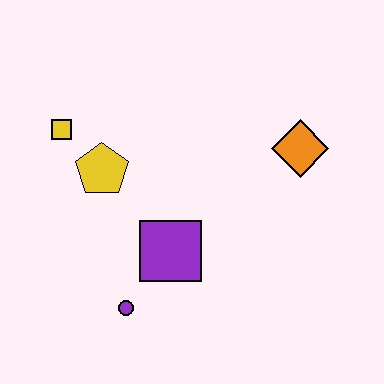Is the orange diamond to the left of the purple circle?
No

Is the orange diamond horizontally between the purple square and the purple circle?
No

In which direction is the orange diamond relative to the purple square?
The orange diamond is to the right of the purple square.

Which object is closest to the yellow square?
The yellow pentagon is closest to the yellow square.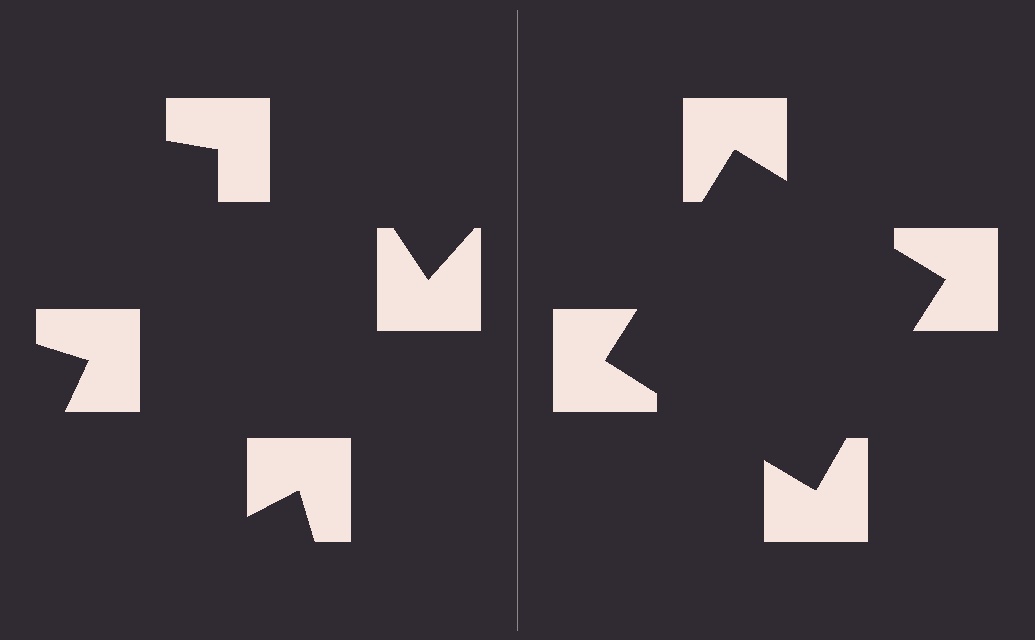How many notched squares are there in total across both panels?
8 — 4 on each side.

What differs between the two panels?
The notched squares are positioned identically on both sides; only the wedge orientations differ. On the right they align to a square; on the left they are misaligned.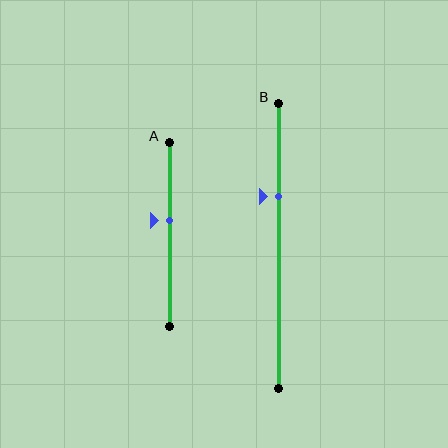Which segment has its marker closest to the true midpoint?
Segment A has its marker closest to the true midpoint.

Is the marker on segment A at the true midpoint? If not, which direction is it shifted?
No, the marker on segment A is shifted upward by about 7% of the segment length.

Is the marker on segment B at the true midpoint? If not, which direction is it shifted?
No, the marker on segment B is shifted upward by about 17% of the segment length.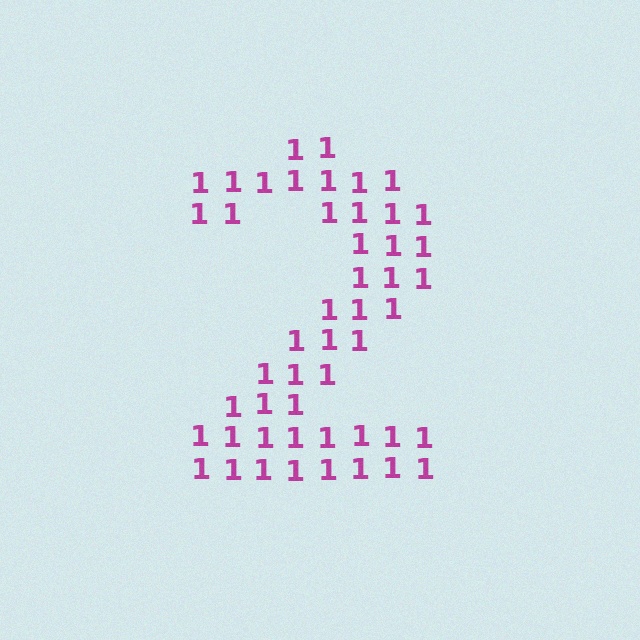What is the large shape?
The large shape is the digit 2.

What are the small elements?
The small elements are digit 1's.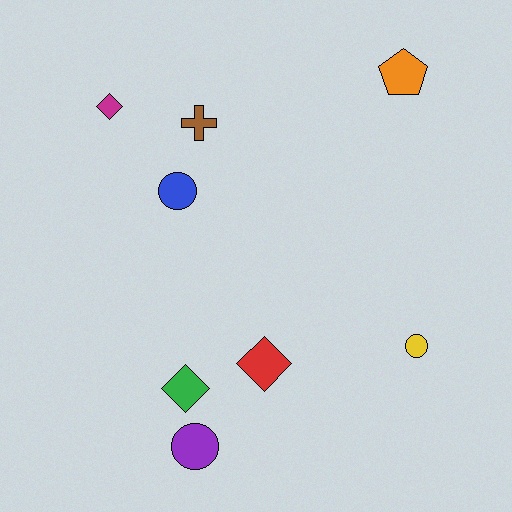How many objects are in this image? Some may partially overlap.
There are 8 objects.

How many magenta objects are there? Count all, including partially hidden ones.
There is 1 magenta object.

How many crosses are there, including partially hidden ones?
There is 1 cross.